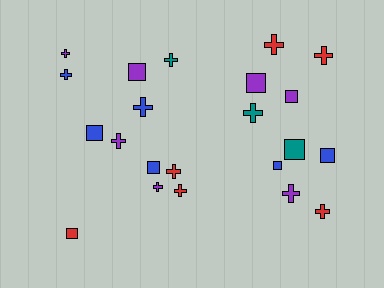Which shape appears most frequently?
Cross, with 13 objects.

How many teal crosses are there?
There are 2 teal crosses.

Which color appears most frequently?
Purple, with 7 objects.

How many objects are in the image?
There are 22 objects.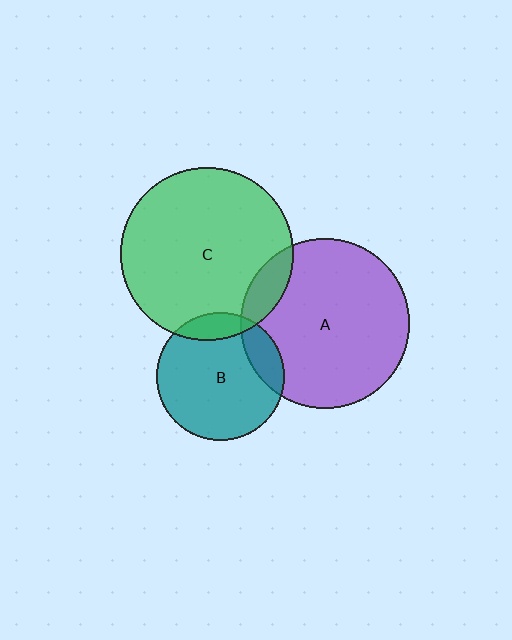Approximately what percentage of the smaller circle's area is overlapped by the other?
Approximately 15%.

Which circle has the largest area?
Circle C (green).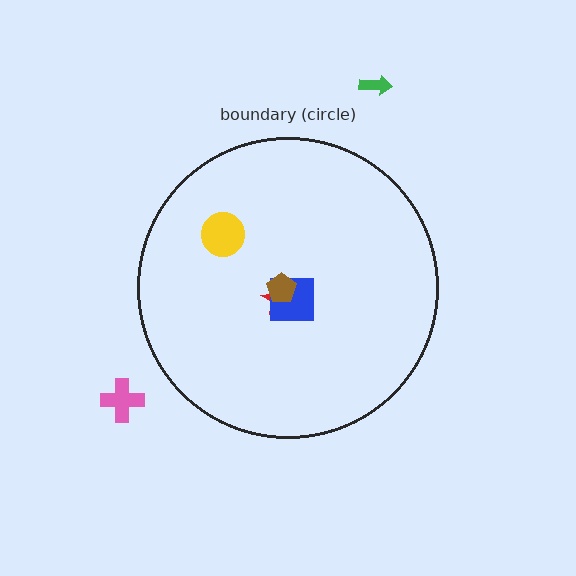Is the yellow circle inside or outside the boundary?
Inside.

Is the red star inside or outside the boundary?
Inside.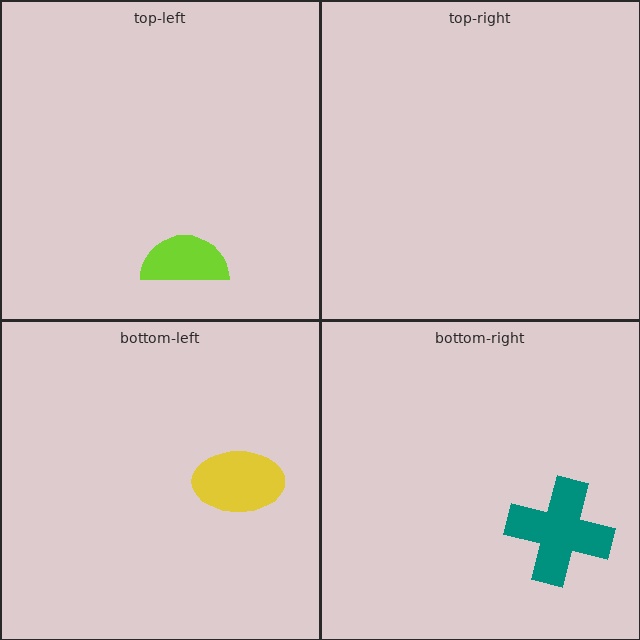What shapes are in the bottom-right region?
The teal cross.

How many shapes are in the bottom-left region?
1.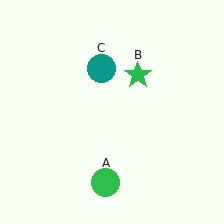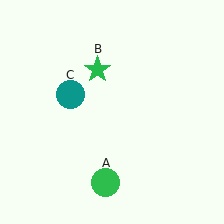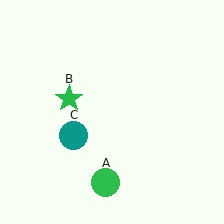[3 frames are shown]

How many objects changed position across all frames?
2 objects changed position: green star (object B), teal circle (object C).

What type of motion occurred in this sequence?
The green star (object B), teal circle (object C) rotated counterclockwise around the center of the scene.